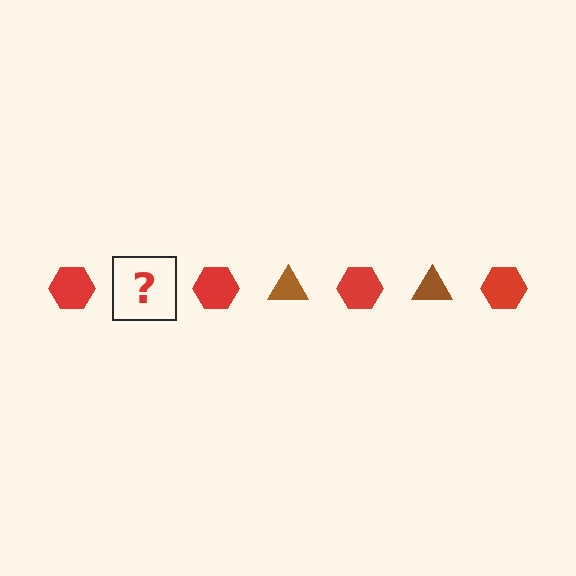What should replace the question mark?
The question mark should be replaced with a brown triangle.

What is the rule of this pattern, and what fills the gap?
The rule is that the pattern alternates between red hexagon and brown triangle. The gap should be filled with a brown triangle.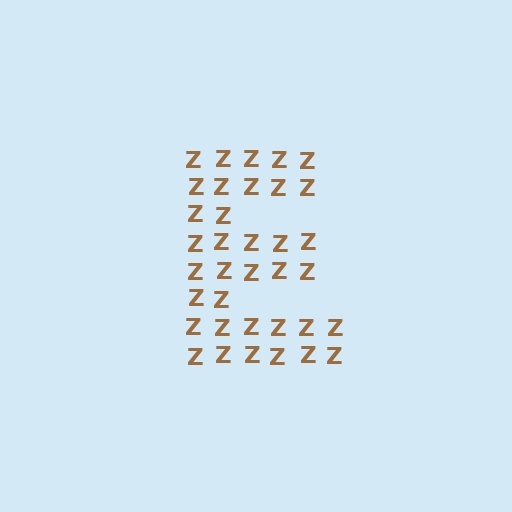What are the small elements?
The small elements are letter Z's.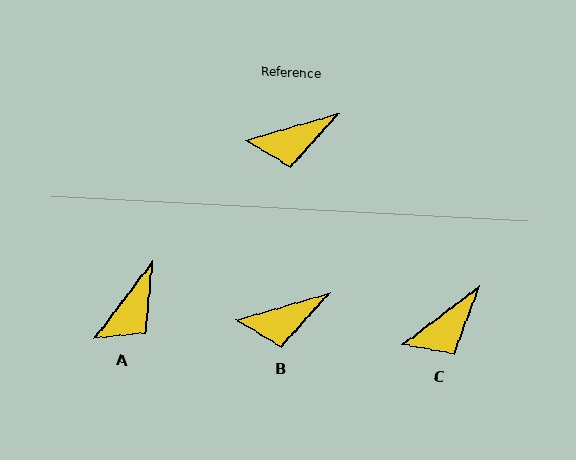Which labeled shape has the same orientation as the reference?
B.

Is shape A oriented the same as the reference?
No, it is off by about 36 degrees.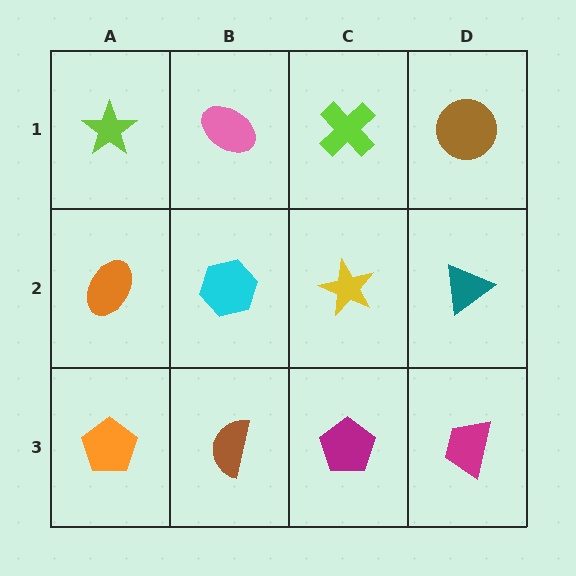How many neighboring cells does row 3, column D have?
2.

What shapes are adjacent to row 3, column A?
An orange ellipse (row 2, column A), a brown semicircle (row 3, column B).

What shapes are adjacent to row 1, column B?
A cyan hexagon (row 2, column B), a lime star (row 1, column A), a lime cross (row 1, column C).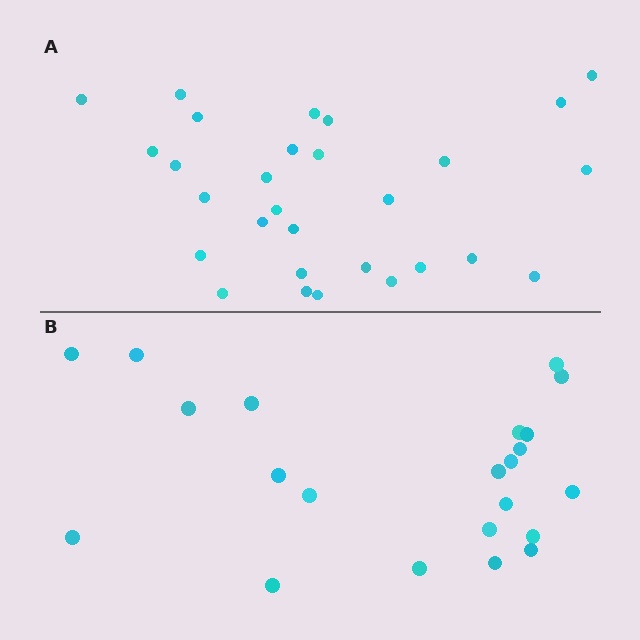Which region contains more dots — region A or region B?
Region A (the top region) has more dots.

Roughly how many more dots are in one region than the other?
Region A has roughly 8 or so more dots than region B.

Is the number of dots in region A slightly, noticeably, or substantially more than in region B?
Region A has noticeably more, but not dramatically so. The ratio is roughly 1.3 to 1.